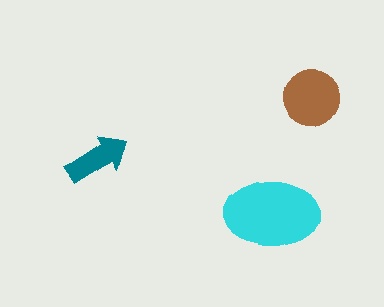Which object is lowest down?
The cyan ellipse is bottommost.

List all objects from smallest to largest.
The teal arrow, the brown circle, the cyan ellipse.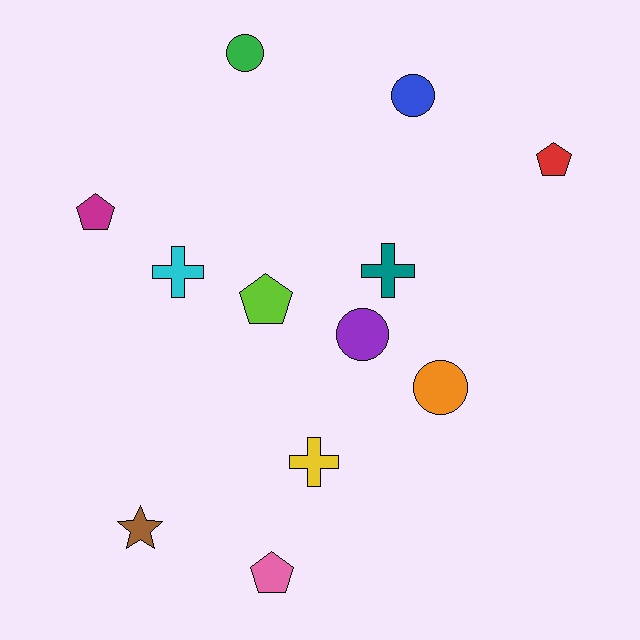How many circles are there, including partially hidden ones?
There are 4 circles.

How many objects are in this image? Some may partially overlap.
There are 12 objects.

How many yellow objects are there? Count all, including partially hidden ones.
There is 1 yellow object.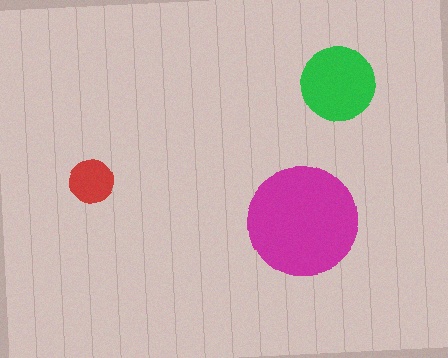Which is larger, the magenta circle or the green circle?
The magenta one.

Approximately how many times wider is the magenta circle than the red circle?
About 2.5 times wider.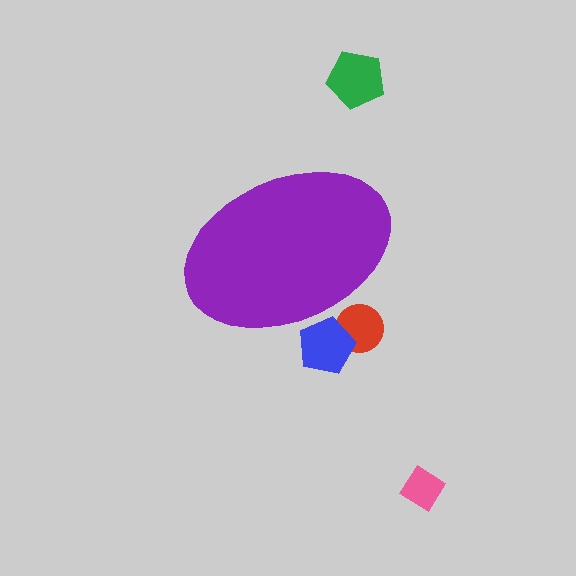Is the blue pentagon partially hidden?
Yes, the blue pentagon is partially hidden behind the purple ellipse.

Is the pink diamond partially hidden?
No, the pink diamond is fully visible.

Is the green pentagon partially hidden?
No, the green pentagon is fully visible.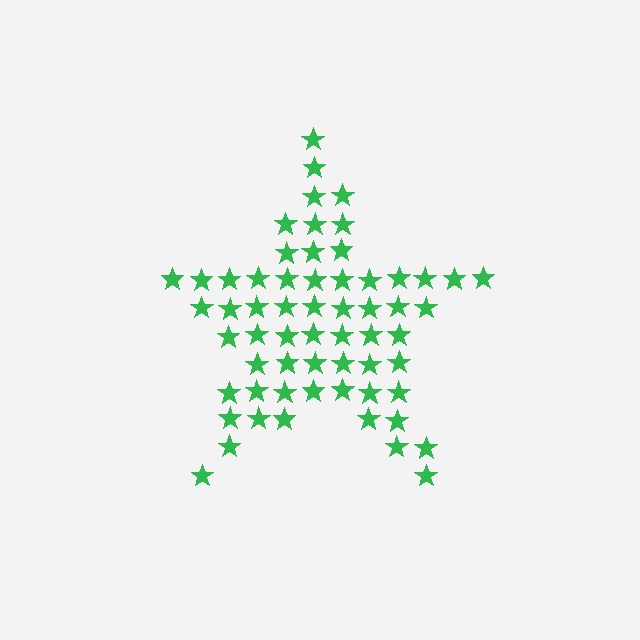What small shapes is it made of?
It is made of small stars.